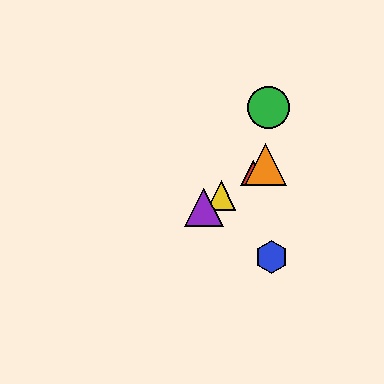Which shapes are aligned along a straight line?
The red triangle, the yellow triangle, the purple triangle, the orange triangle are aligned along a straight line.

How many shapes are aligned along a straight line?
4 shapes (the red triangle, the yellow triangle, the purple triangle, the orange triangle) are aligned along a straight line.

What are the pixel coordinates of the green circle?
The green circle is at (268, 107).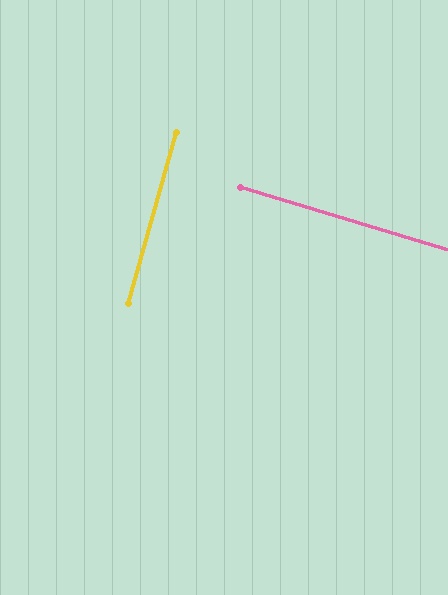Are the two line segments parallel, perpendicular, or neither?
Perpendicular — they meet at approximately 89°.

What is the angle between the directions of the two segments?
Approximately 89 degrees.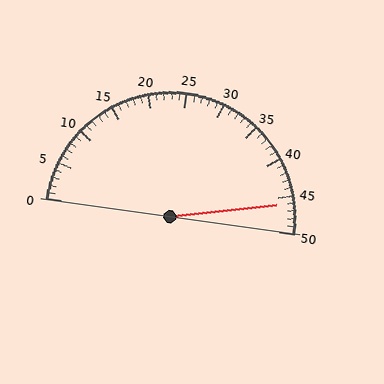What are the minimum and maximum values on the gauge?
The gauge ranges from 0 to 50.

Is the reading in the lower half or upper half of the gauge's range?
The reading is in the upper half of the range (0 to 50).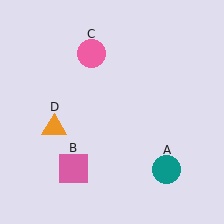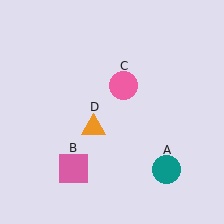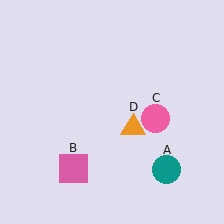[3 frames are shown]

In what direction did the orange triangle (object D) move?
The orange triangle (object D) moved right.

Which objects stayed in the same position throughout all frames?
Teal circle (object A) and pink square (object B) remained stationary.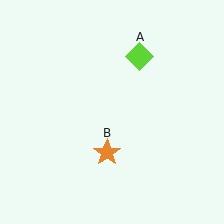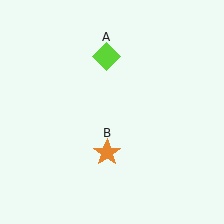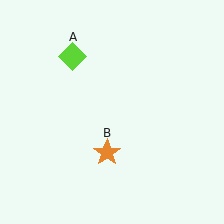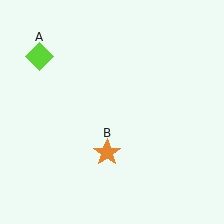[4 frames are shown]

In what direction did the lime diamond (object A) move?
The lime diamond (object A) moved left.